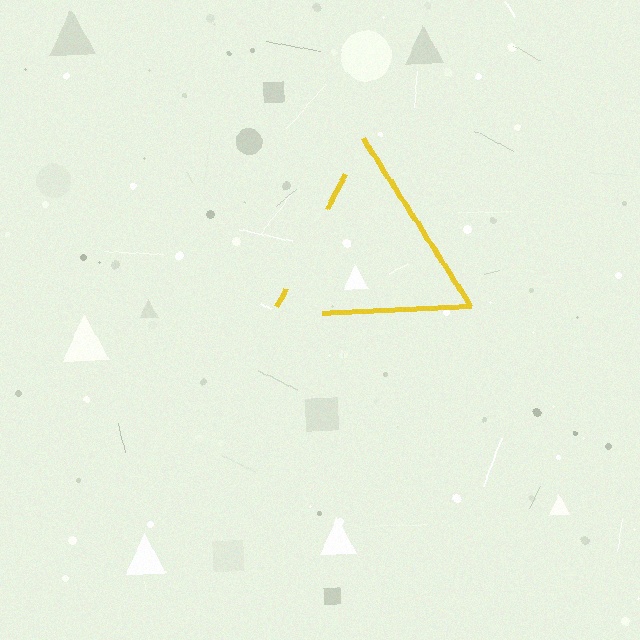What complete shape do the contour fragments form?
The contour fragments form a triangle.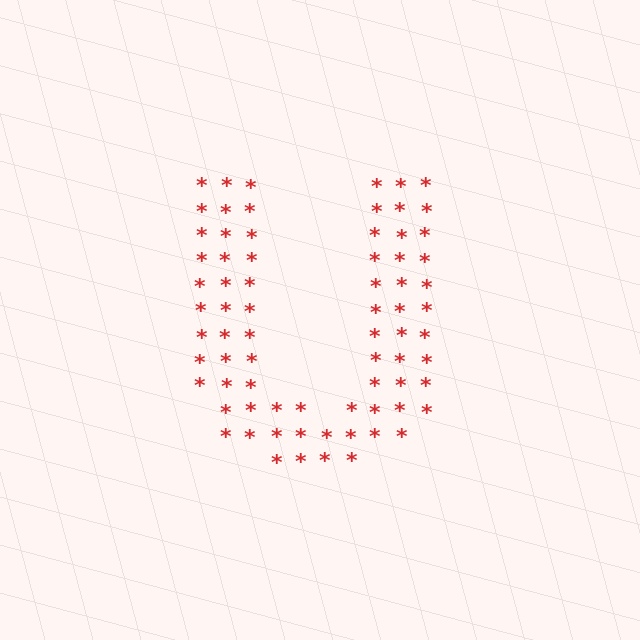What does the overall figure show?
The overall figure shows the letter U.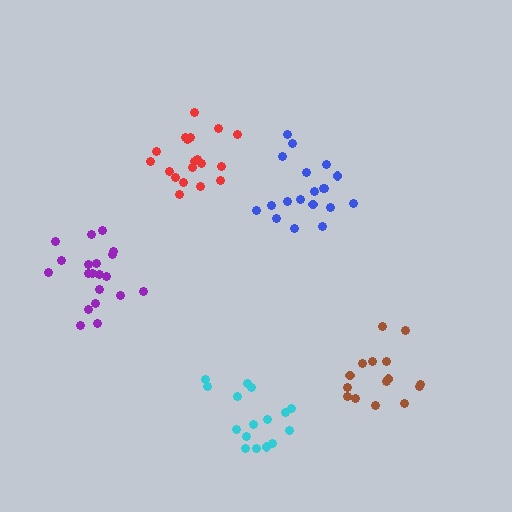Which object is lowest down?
The cyan cluster is bottommost.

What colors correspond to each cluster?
The clusters are colored: cyan, red, purple, blue, brown.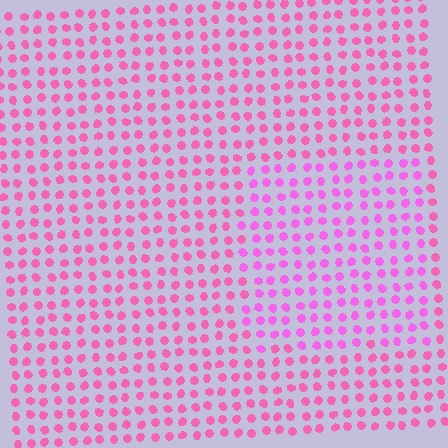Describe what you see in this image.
The image is filled with small pink elements in a uniform arrangement. A rectangle-shaped region is visible where the elements are tinted to a slightly different hue, forming a subtle color boundary.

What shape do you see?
I see a rectangle.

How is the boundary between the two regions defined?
The boundary is defined purely by a slight shift in hue (about 22 degrees). Spacing, size, and orientation are identical on both sides.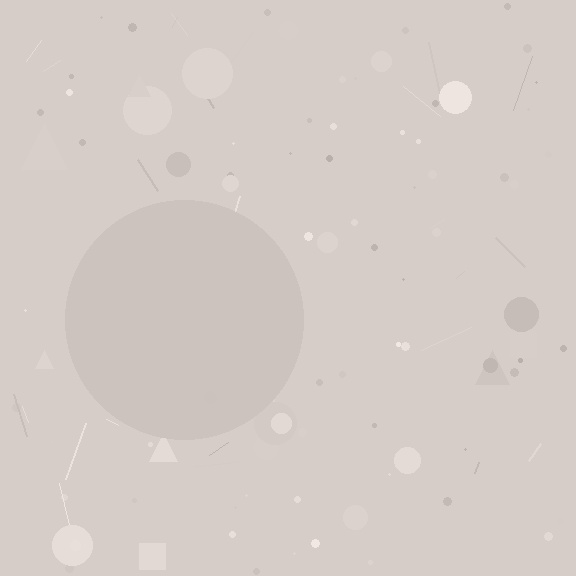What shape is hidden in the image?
A circle is hidden in the image.